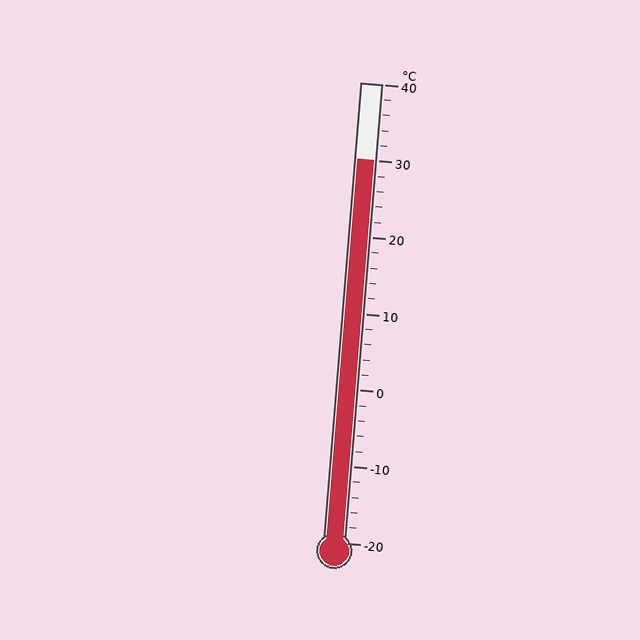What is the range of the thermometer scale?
The thermometer scale ranges from -20°C to 40°C.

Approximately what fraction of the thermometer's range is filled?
The thermometer is filled to approximately 85% of its range.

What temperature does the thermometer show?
The thermometer shows approximately 30°C.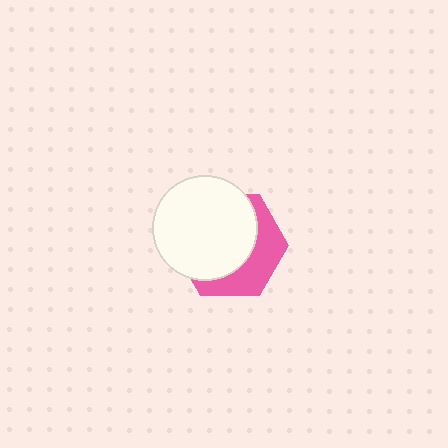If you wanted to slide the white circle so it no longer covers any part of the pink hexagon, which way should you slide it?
Slide it toward the upper-left — that is the most direct way to separate the two shapes.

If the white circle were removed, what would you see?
You would see the complete pink hexagon.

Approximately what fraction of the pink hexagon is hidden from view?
Roughly 63% of the pink hexagon is hidden behind the white circle.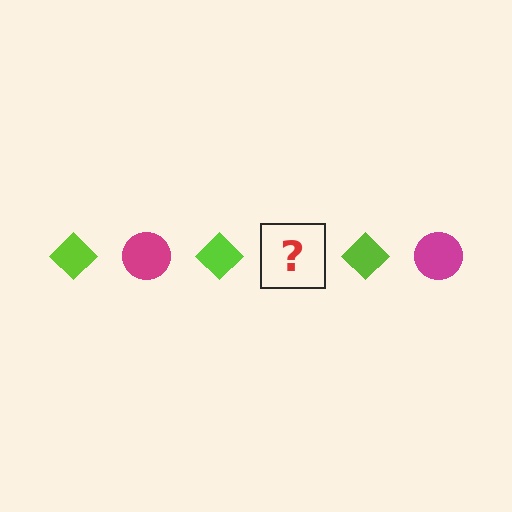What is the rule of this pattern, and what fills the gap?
The rule is that the pattern alternates between lime diamond and magenta circle. The gap should be filled with a magenta circle.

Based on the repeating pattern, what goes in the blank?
The blank should be a magenta circle.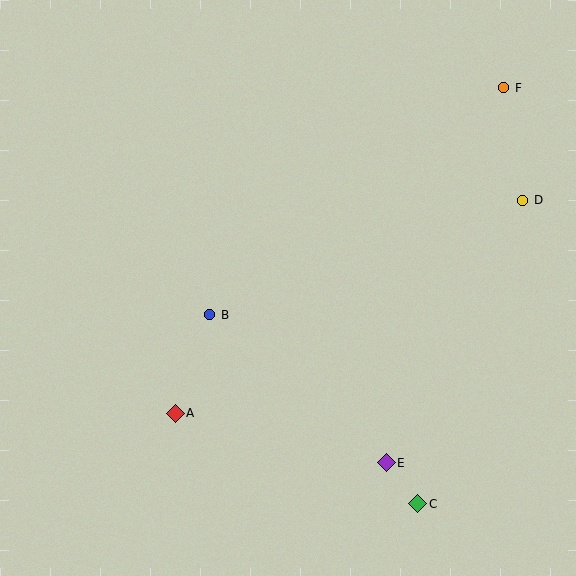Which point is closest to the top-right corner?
Point F is closest to the top-right corner.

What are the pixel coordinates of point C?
Point C is at (418, 504).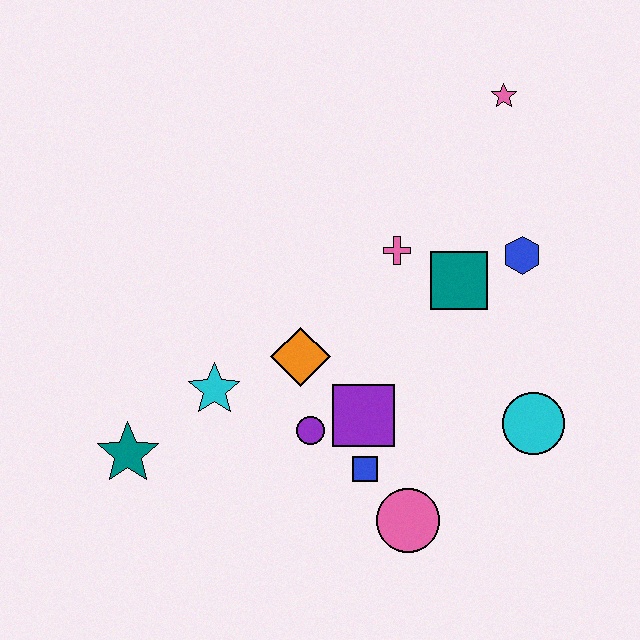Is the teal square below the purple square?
No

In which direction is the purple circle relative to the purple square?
The purple circle is to the left of the purple square.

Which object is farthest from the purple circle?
The pink star is farthest from the purple circle.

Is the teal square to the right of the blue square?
Yes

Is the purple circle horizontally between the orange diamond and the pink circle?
Yes